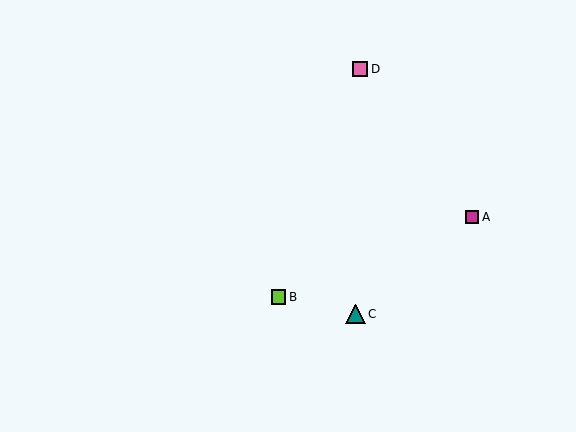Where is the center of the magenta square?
The center of the magenta square is at (472, 217).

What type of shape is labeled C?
Shape C is a teal triangle.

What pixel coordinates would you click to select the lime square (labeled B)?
Click at (279, 297) to select the lime square B.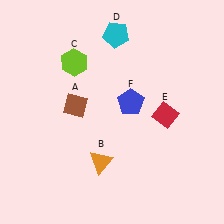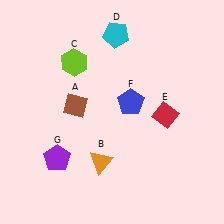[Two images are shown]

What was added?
A purple pentagon (G) was added in Image 2.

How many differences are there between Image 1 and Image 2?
There is 1 difference between the two images.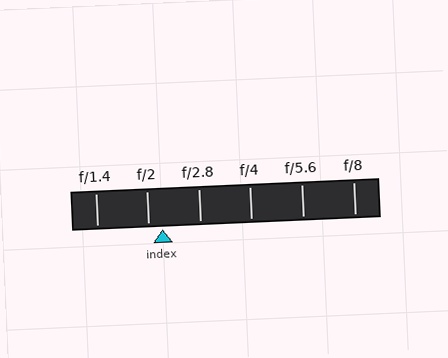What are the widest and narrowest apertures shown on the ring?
The widest aperture shown is f/1.4 and the narrowest is f/8.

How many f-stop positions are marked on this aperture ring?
There are 6 f-stop positions marked.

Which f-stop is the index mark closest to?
The index mark is closest to f/2.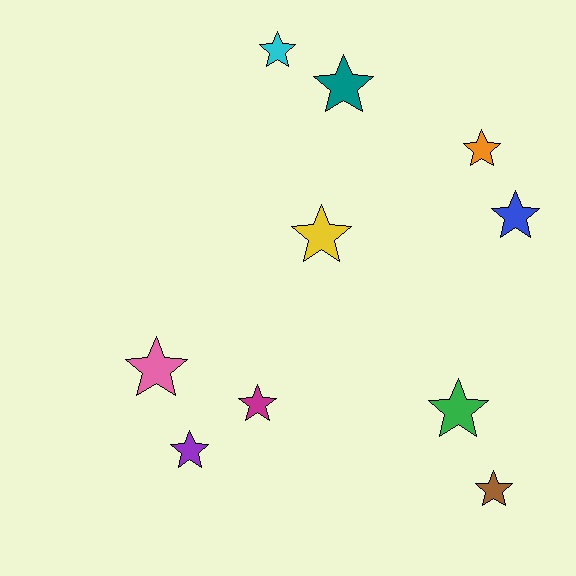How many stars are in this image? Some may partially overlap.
There are 10 stars.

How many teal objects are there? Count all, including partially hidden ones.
There is 1 teal object.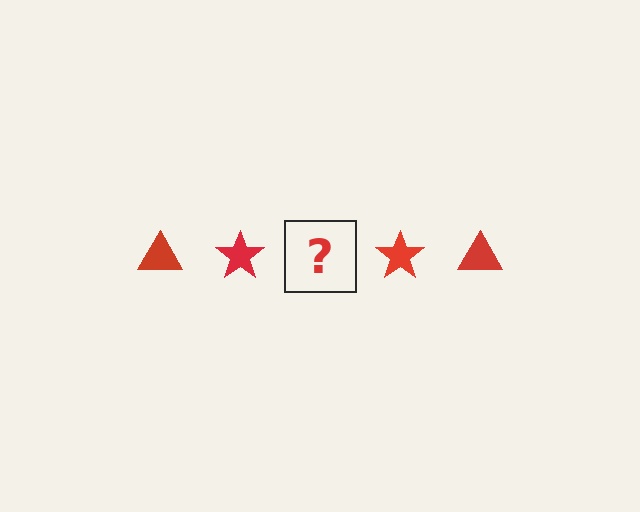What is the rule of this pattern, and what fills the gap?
The rule is that the pattern cycles through triangle, star shapes in red. The gap should be filled with a red triangle.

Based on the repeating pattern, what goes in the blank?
The blank should be a red triangle.